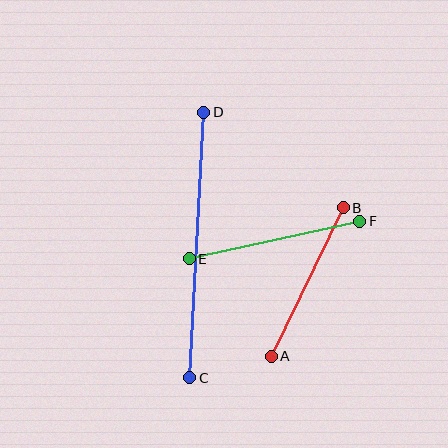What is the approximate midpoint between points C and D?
The midpoint is at approximately (197, 245) pixels.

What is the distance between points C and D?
The distance is approximately 266 pixels.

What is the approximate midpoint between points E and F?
The midpoint is at approximately (275, 240) pixels.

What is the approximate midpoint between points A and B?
The midpoint is at approximately (307, 282) pixels.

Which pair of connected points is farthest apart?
Points C and D are farthest apart.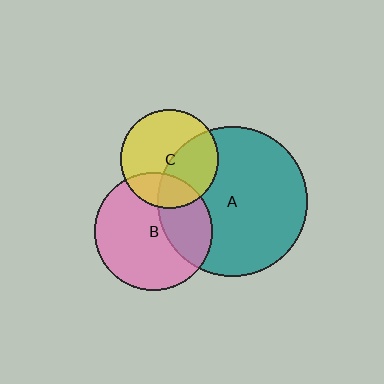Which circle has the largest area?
Circle A (teal).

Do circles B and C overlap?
Yes.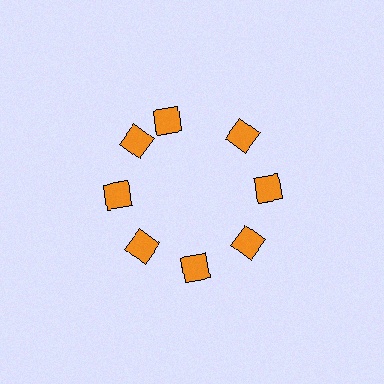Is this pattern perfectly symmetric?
No. The 8 orange squares are arranged in a ring, but one element near the 12 o'clock position is rotated out of alignment along the ring, breaking the 8-fold rotational symmetry.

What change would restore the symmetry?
The symmetry would be restored by rotating it back into even spacing with its neighbors so that all 8 squares sit at equal angles and equal distance from the center.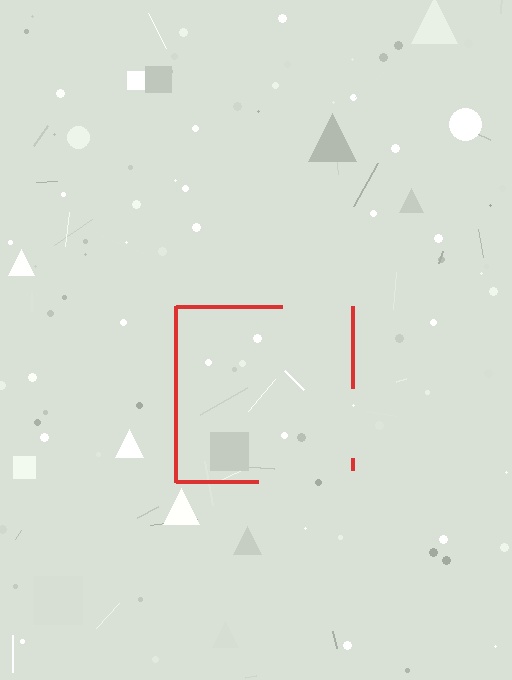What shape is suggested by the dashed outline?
The dashed outline suggests a square.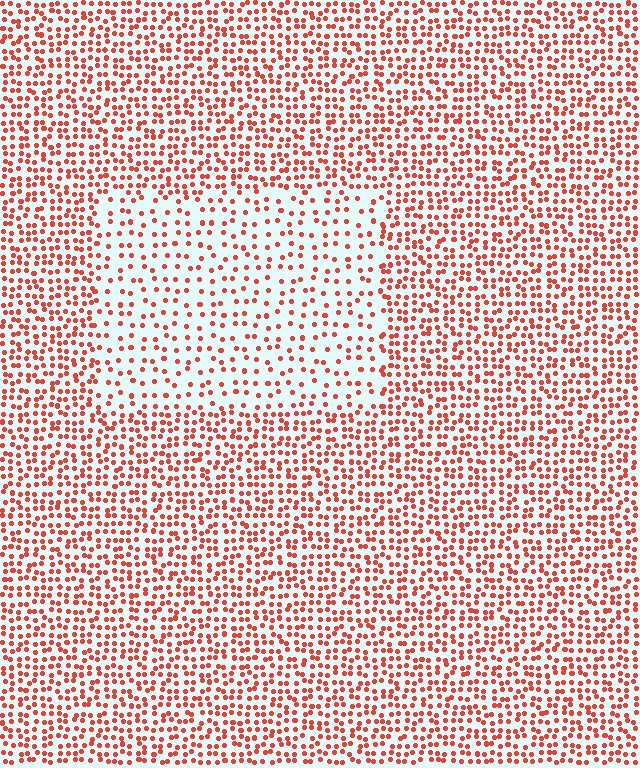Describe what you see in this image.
The image contains small red elements arranged at two different densities. A rectangle-shaped region is visible where the elements are less densely packed than the surrounding area.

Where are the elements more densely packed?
The elements are more densely packed outside the rectangle boundary.